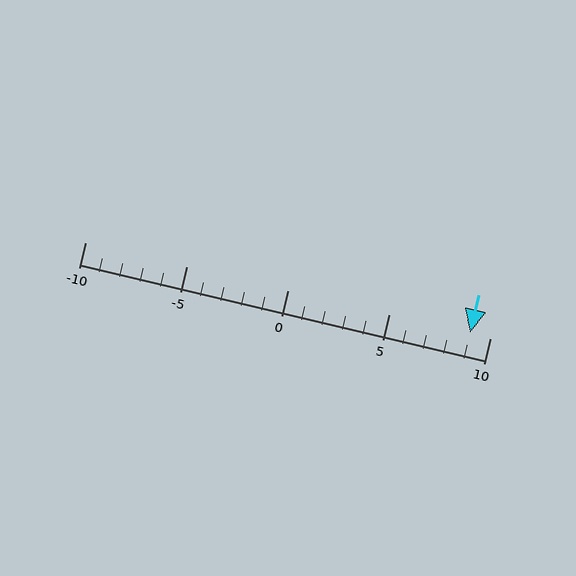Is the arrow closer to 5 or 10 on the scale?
The arrow is closer to 10.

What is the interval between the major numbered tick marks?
The major tick marks are spaced 5 units apart.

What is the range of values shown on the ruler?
The ruler shows values from -10 to 10.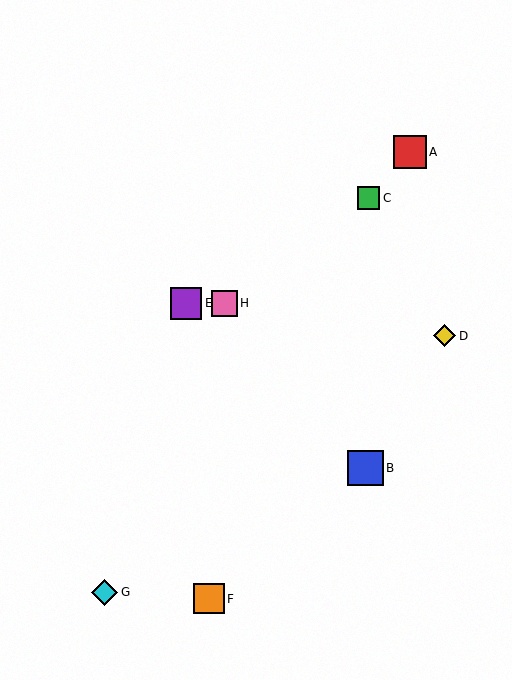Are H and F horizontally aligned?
No, H is at y≈303 and F is at y≈599.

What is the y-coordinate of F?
Object F is at y≈599.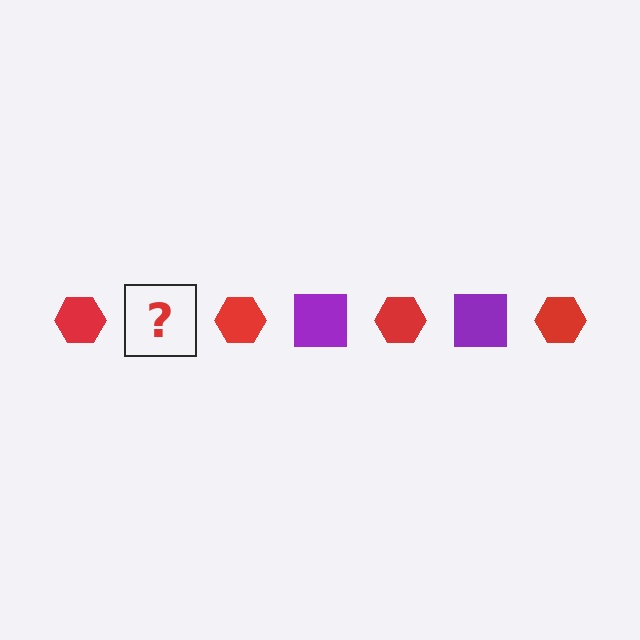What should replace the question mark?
The question mark should be replaced with a purple square.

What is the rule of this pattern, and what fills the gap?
The rule is that the pattern alternates between red hexagon and purple square. The gap should be filled with a purple square.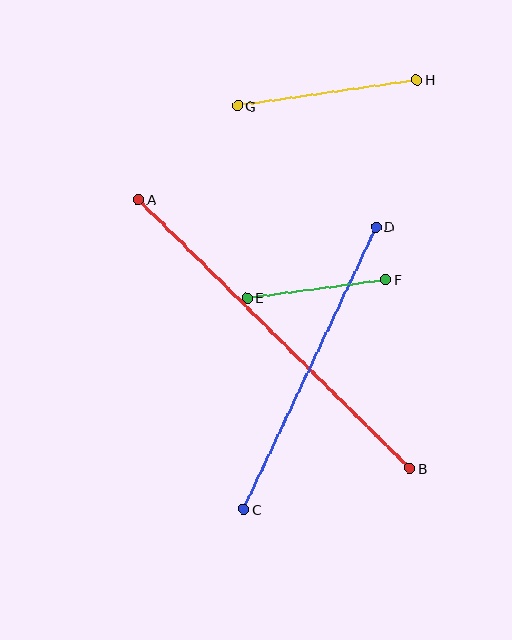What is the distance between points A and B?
The distance is approximately 382 pixels.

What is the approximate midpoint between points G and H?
The midpoint is at approximately (327, 93) pixels.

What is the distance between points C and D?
The distance is approximately 312 pixels.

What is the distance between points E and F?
The distance is approximately 140 pixels.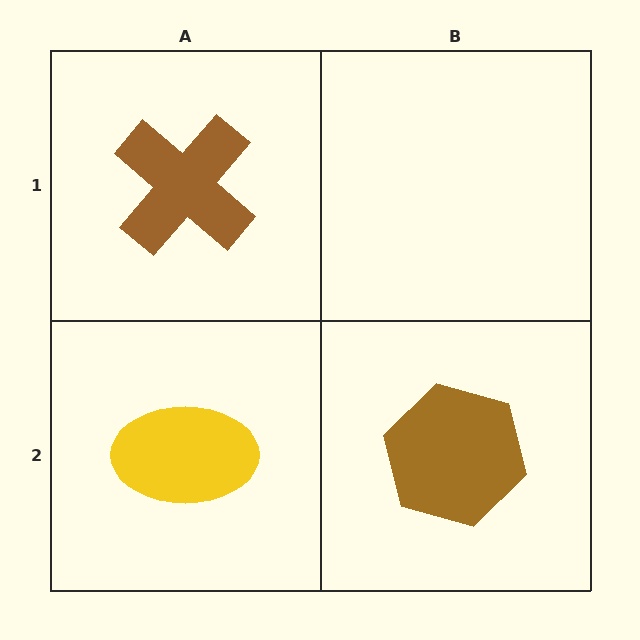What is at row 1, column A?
A brown cross.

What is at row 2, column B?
A brown hexagon.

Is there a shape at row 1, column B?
No, that cell is empty.